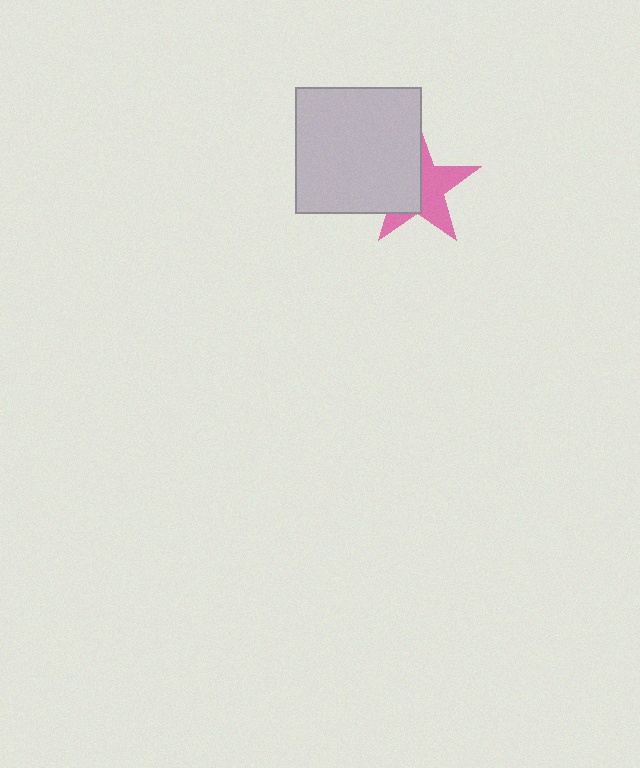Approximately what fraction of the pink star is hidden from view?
Roughly 48% of the pink star is hidden behind the light gray square.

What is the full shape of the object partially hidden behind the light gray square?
The partially hidden object is a pink star.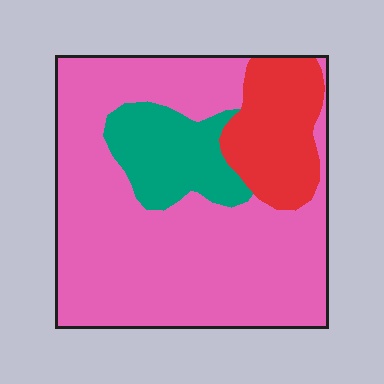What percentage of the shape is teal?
Teal takes up less than a quarter of the shape.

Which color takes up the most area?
Pink, at roughly 70%.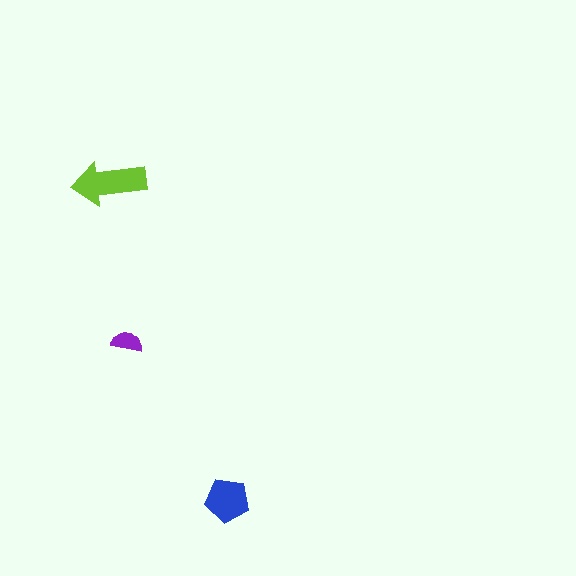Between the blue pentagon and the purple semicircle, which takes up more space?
The blue pentagon.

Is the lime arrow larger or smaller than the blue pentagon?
Larger.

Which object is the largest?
The lime arrow.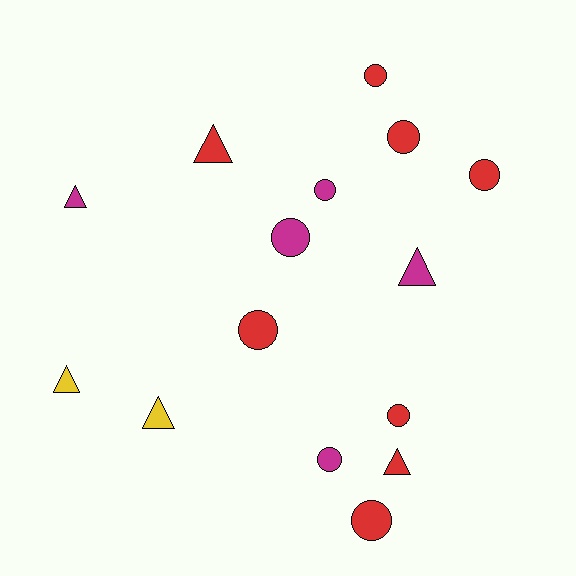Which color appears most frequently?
Red, with 8 objects.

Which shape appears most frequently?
Circle, with 9 objects.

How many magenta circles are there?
There are 3 magenta circles.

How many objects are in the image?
There are 15 objects.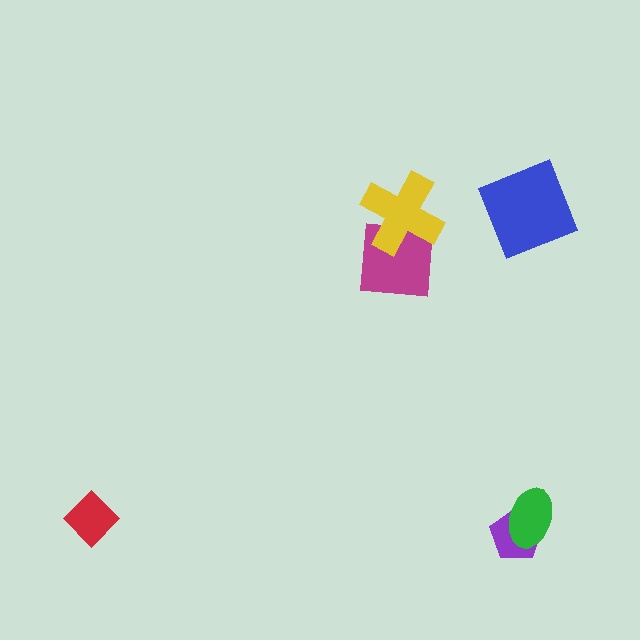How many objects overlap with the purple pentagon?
1 object overlaps with the purple pentagon.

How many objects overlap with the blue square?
0 objects overlap with the blue square.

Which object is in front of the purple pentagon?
The green ellipse is in front of the purple pentagon.